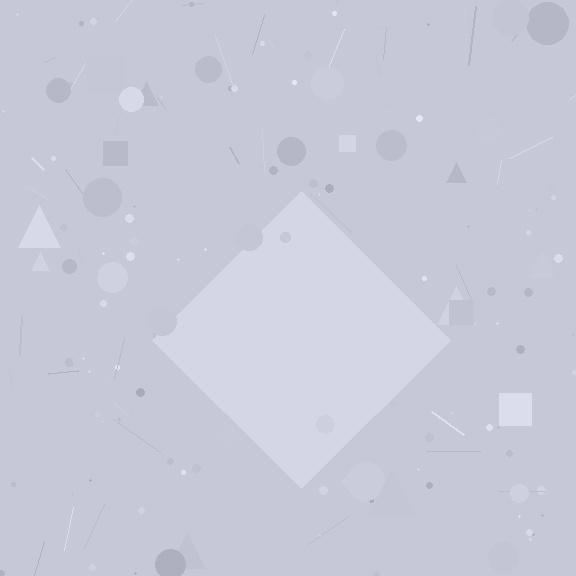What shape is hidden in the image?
A diamond is hidden in the image.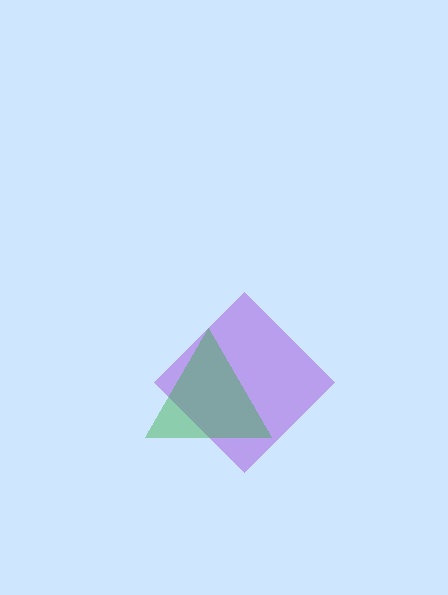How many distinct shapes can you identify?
There are 2 distinct shapes: a purple diamond, a green triangle.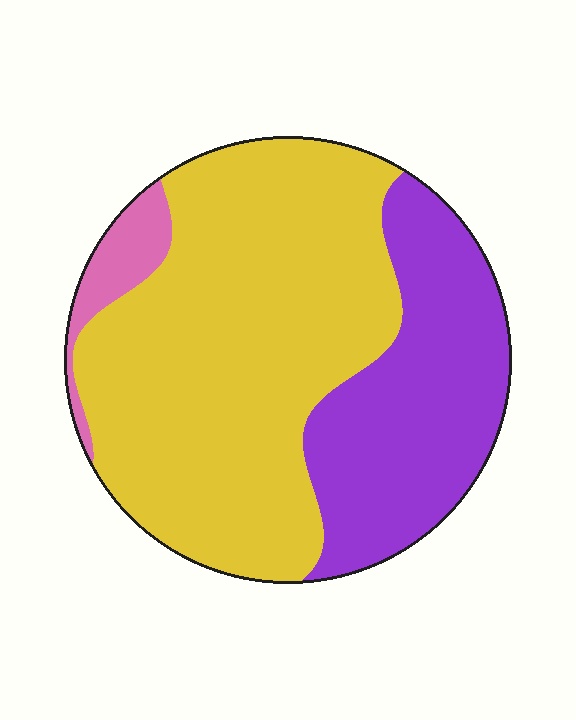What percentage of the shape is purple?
Purple covers roughly 30% of the shape.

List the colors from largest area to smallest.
From largest to smallest: yellow, purple, pink.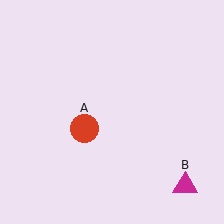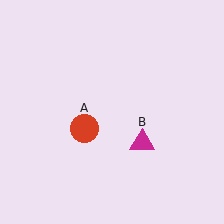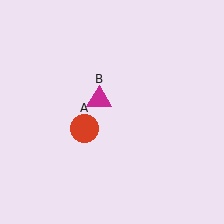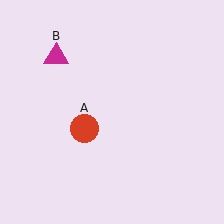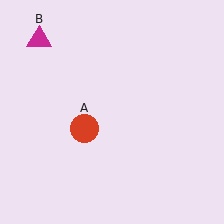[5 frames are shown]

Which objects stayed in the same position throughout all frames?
Red circle (object A) remained stationary.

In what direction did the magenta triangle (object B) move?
The magenta triangle (object B) moved up and to the left.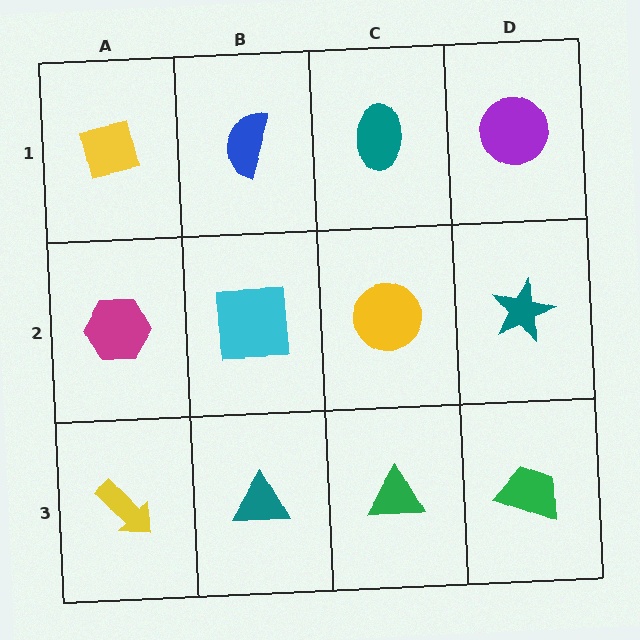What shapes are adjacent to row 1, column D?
A teal star (row 2, column D), a teal ellipse (row 1, column C).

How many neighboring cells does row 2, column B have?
4.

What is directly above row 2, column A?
A yellow square.